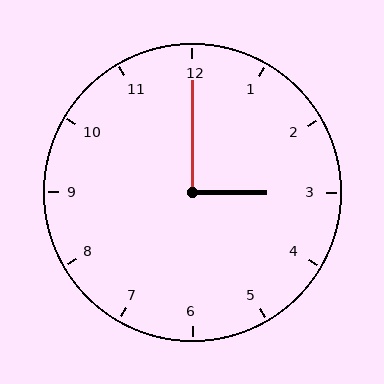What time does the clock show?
3:00.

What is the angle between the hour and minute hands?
Approximately 90 degrees.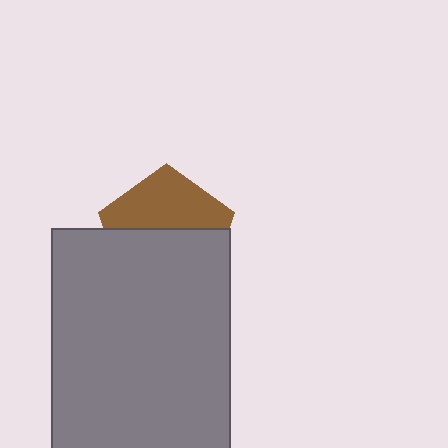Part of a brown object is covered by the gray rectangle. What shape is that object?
It is a pentagon.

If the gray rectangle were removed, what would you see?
You would see the complete brown pentagon.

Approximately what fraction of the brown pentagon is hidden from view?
Roughly 57% of the brown pentagon is hidden behind the gray rectangle.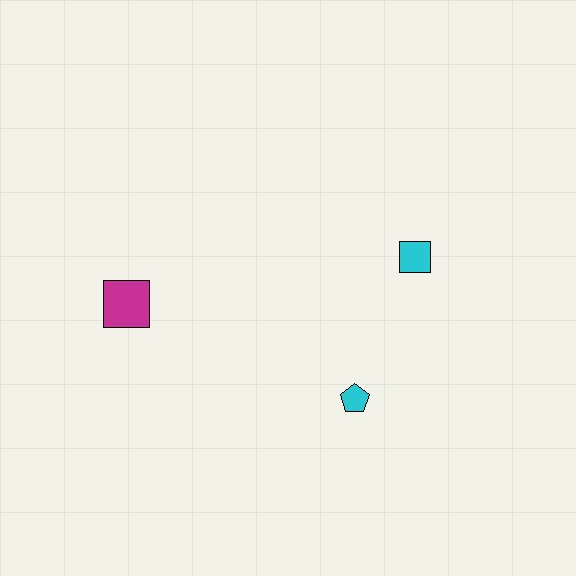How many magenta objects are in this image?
There is 1 magenta object.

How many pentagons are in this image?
There is 1 pentagon.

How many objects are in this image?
There are 3 objects.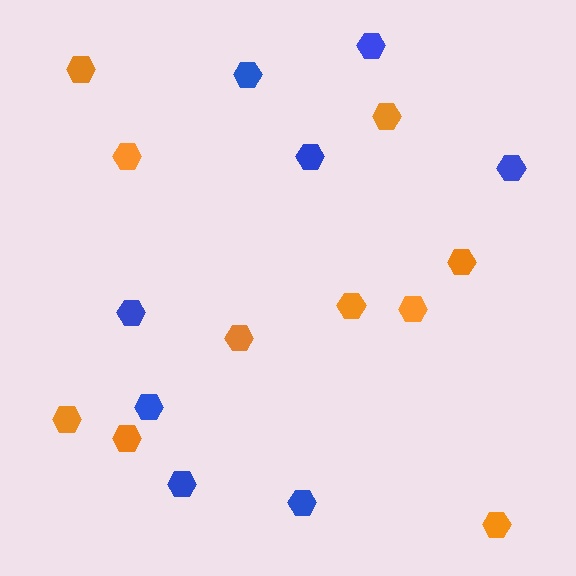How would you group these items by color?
There are 2 groups: one group of blue hexagons (8) and one group of orange hexagons (10).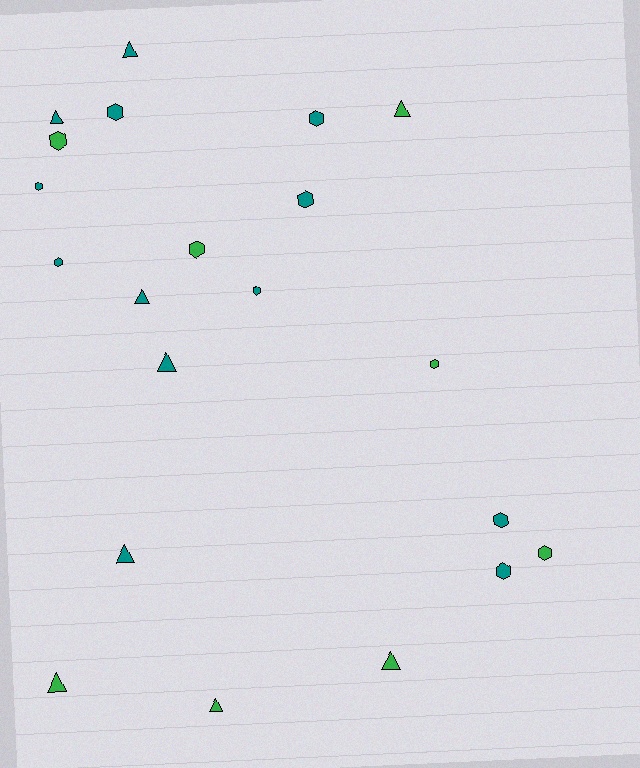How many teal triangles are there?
There are 5 teal triangles.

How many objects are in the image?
There are 21 objects.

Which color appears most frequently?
Teal, with 13 objects.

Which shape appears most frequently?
Hexagon, with 12 objects.